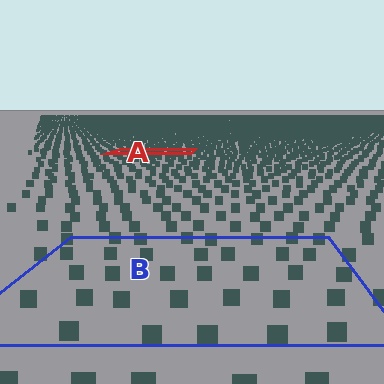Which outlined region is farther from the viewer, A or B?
Region A is farther from the viewer — the texture elements inside it appear smaller and more densely packed.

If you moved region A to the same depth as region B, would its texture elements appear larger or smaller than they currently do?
They would appear larger. At a closer depth, the same texture elements are projected at a bigger on-screen size.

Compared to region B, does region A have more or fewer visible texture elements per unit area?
Region A has more texture elements per unit area — they are packed more densely because it is farther away.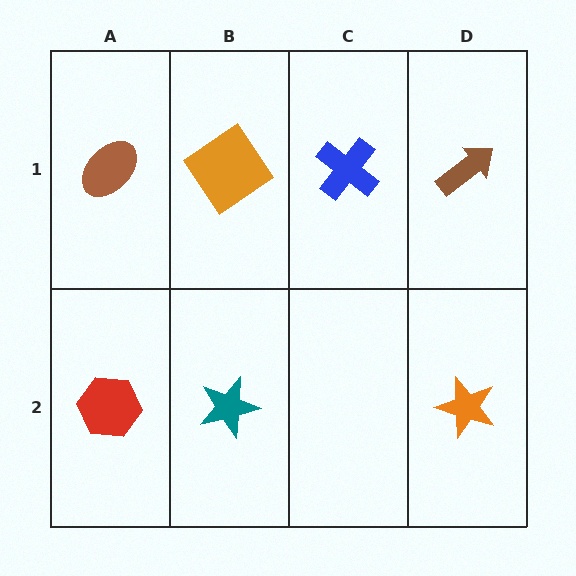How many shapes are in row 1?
4 shapes.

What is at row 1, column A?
A brown ellipse.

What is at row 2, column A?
A red hexagon.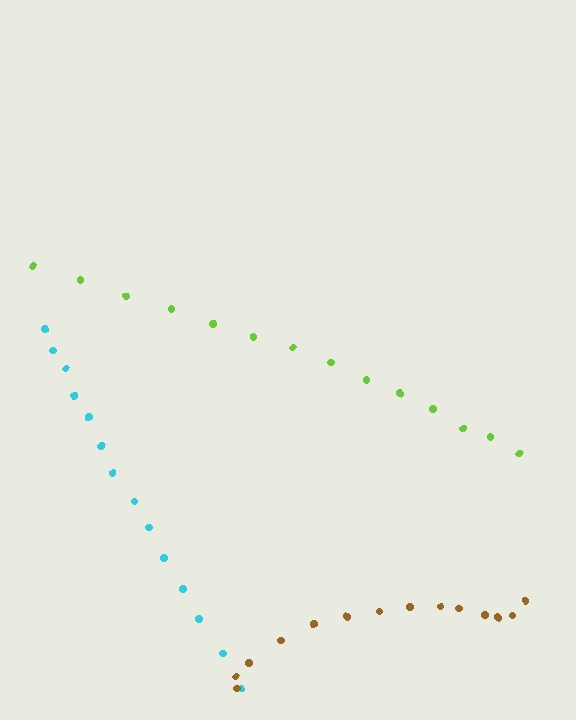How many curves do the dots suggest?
There are 3 distinct paths.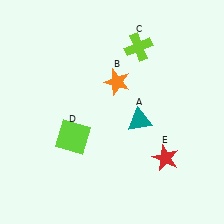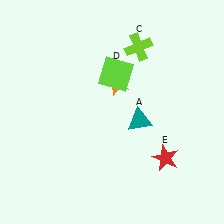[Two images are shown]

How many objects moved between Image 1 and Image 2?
1 object moved between the two images.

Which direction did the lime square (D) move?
The lime square (D) moved up.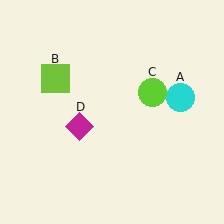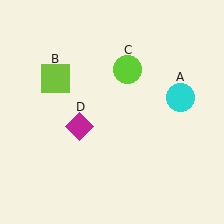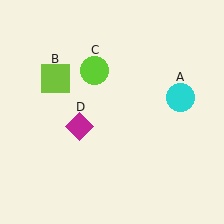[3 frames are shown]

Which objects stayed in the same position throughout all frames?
Cyan circle (object A) and lime square (object B) and magenta diamond (object D) remained stationary.